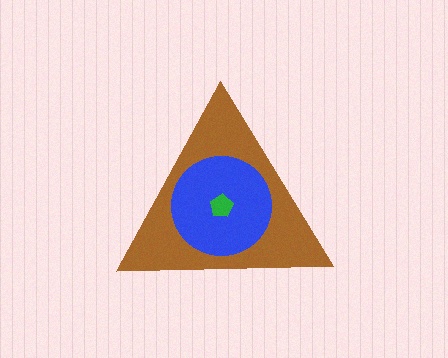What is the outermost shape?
The brown triangle.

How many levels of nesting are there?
3.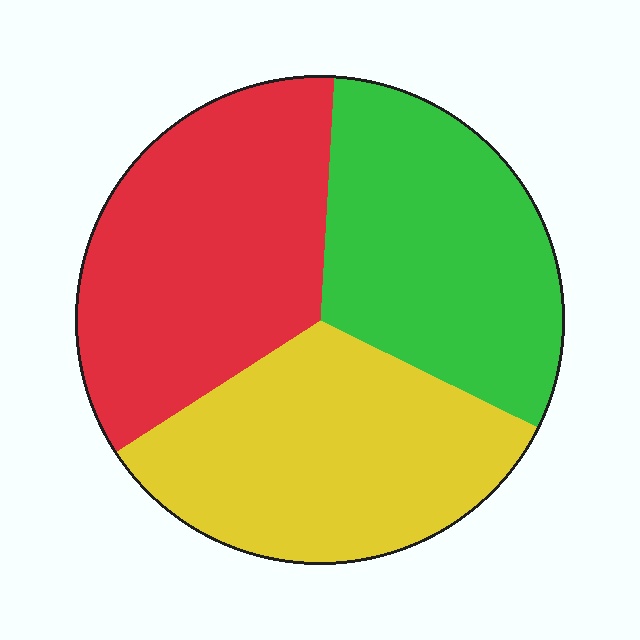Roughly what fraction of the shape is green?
Green takes up about one third (1/3) of the shape.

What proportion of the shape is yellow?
Yellow covers about 35% of the shape.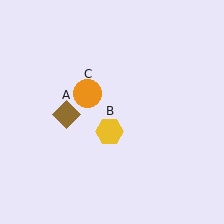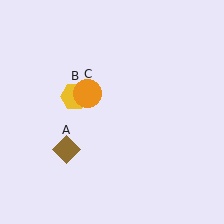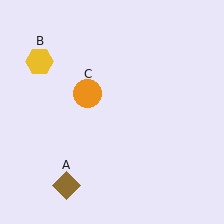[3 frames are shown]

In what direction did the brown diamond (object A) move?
The brown diamond (object A) moved down.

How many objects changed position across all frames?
2 objects changed position: brown diamond (object A), yellow hexagon (object B).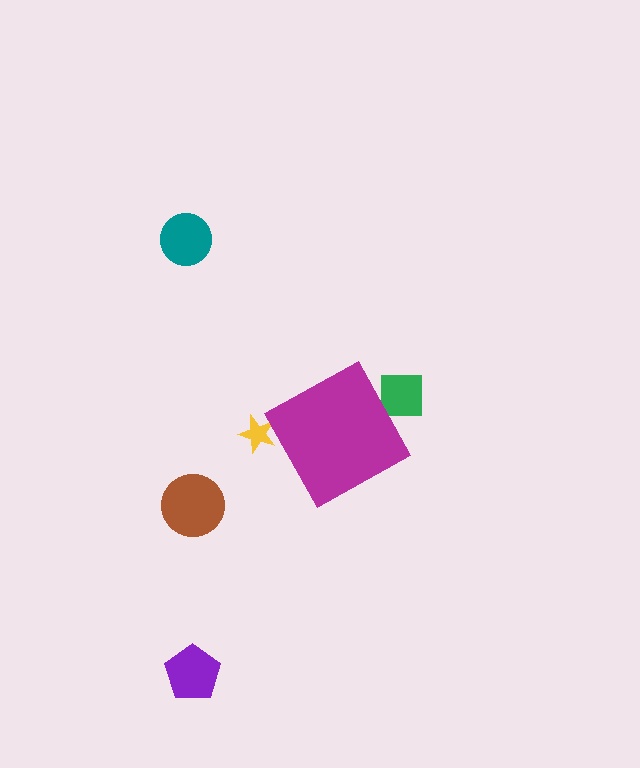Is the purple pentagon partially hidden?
No, the purple pentagon is fully visible.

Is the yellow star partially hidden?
Yes, the yellow star is partially hidden behind the magenta diamond.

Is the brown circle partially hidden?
No, the brown circle is fully visible.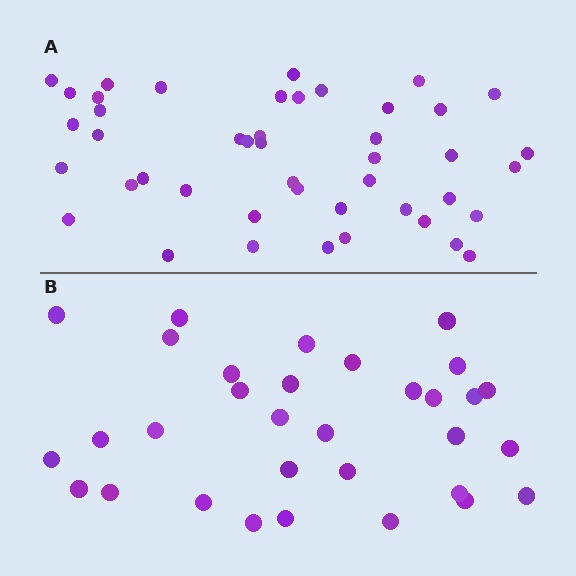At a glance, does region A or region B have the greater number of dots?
Region A (the top region) has more dots.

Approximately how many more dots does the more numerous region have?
Region A has approximately 15 more dots than region B.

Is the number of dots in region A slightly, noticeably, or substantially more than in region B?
Region A has noticeably more, but not dramatically so. The ratio is roughly 1.4 to 1.